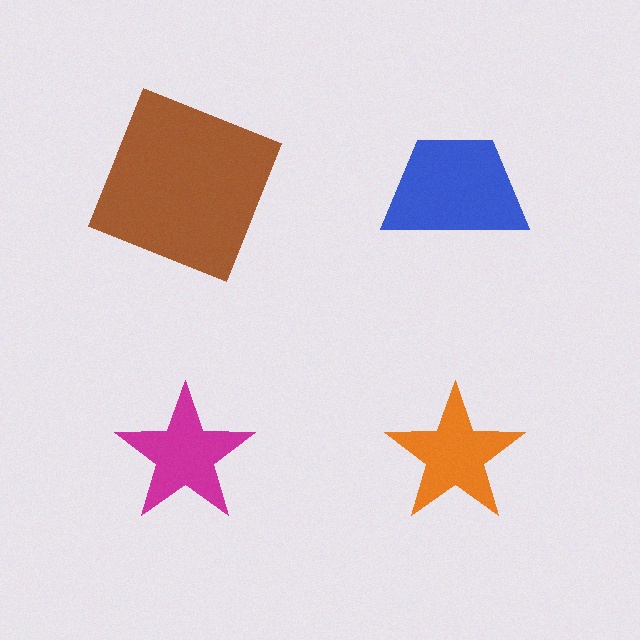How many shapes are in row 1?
2 shapes.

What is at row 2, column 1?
A magenta star.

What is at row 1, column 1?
A brown square.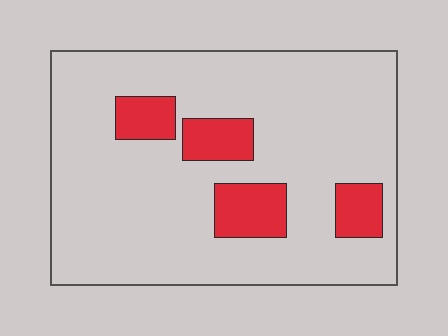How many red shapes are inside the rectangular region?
4.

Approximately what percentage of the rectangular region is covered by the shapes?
Approximately 15%.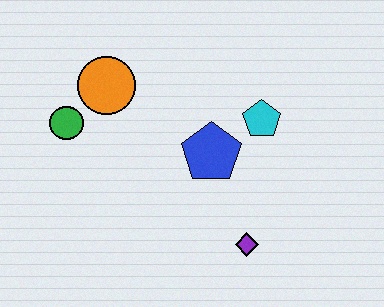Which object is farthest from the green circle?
The purple diamond is farthest from the green circle.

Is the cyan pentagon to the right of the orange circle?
Yes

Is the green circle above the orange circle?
No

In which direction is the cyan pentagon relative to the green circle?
The cyan pentagon is to the right of the green circle.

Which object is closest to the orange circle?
The green circle is closest to the orange circle.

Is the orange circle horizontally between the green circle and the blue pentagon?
Yes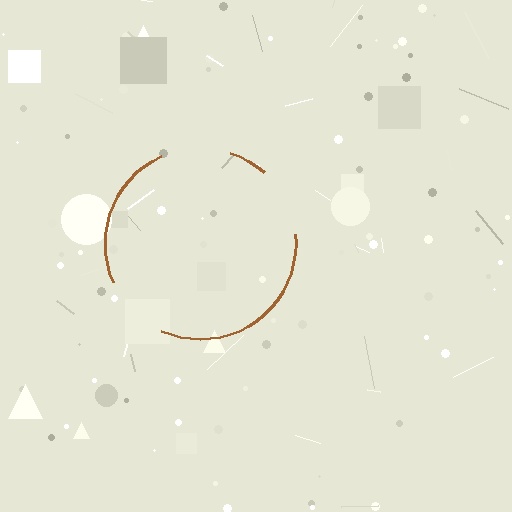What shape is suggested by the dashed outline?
The dashed outline suggests a circle.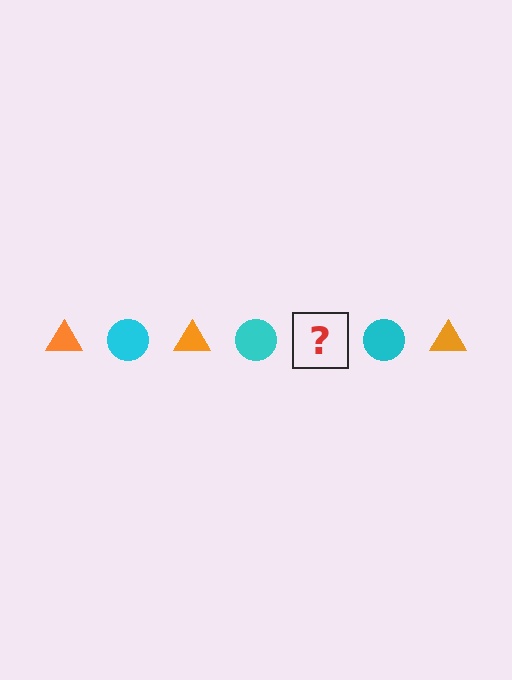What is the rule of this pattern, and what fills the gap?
The rule is that the pattern alternates between orange triangle and cyan circle. The gap should be filled with an orange triangle.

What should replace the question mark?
The question mark should be replaced with an orange triangle.